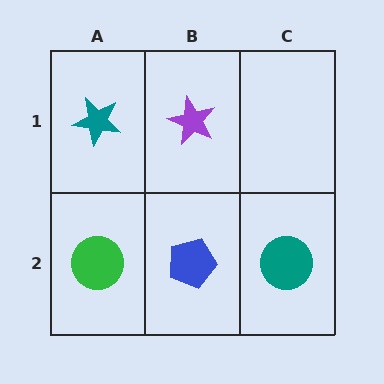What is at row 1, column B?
A purple star.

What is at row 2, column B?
A blue pentagon.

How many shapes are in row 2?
3 shapes.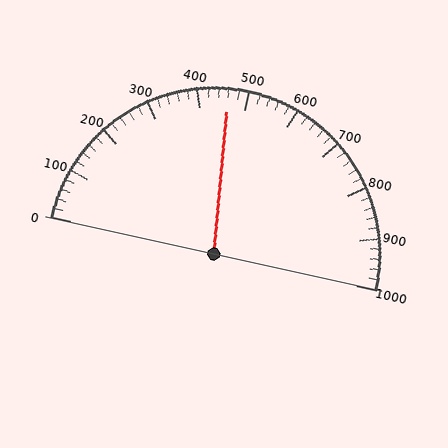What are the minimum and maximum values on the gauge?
The gauge ranges from 0 to 1000.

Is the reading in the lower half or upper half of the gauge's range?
The reading is in the lower half of the range (0 to 1000).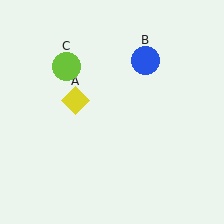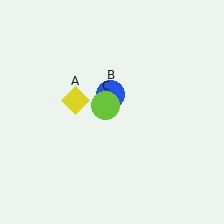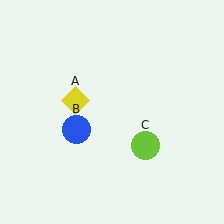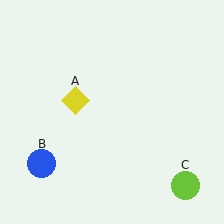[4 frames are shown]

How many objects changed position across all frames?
2 objects changed position: blue circle (object B), lime circle (object C).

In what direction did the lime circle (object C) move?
The lime circle (object C) moved down and to the right.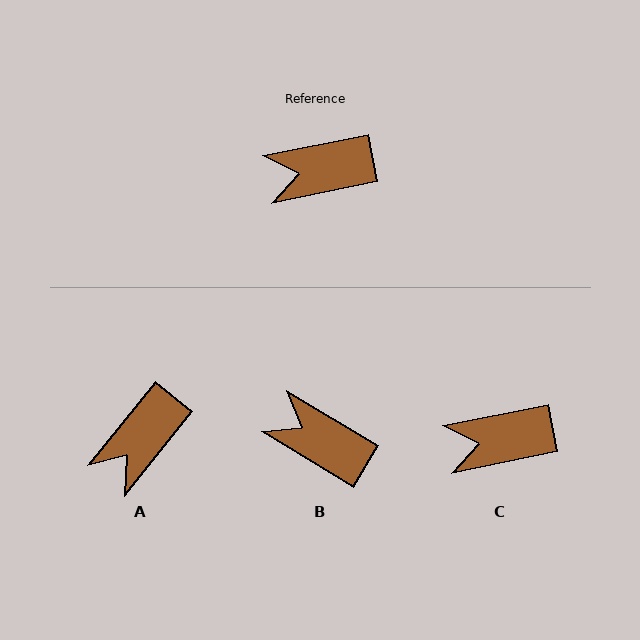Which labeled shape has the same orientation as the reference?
C.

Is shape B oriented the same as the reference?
No, it is off by about 43 degrees.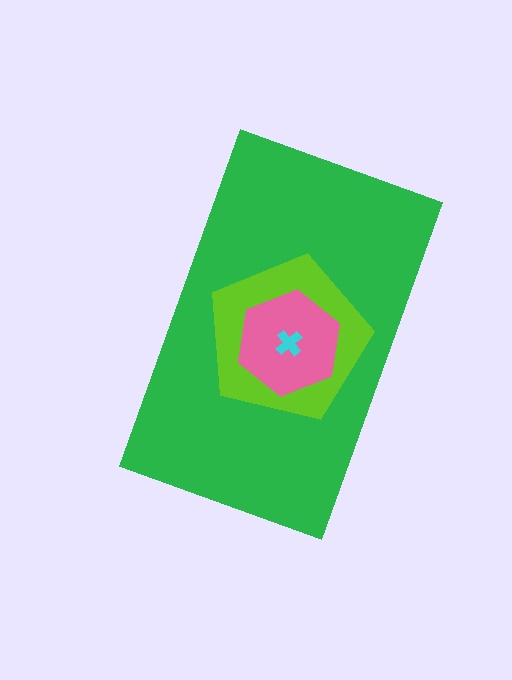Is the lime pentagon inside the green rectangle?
Yes.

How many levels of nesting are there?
4.